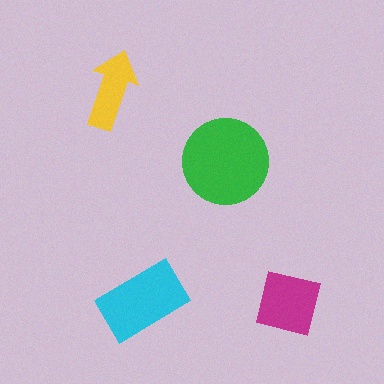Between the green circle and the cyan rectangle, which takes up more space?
The green circle.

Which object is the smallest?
The yellow arrow.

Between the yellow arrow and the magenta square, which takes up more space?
The magenta square.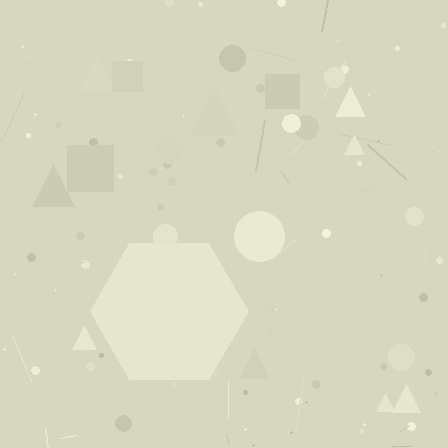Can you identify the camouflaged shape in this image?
The camouflaged shape is a hexagon.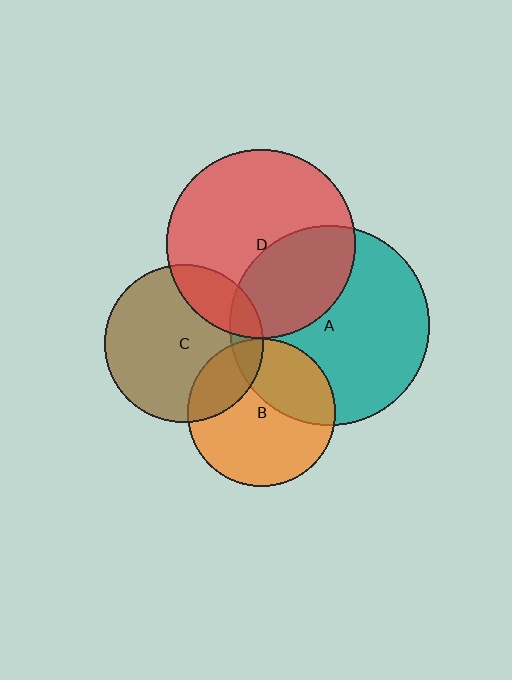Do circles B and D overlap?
Yes.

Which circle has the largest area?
Circle A (teal).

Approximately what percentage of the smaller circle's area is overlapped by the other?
Approximately 5%.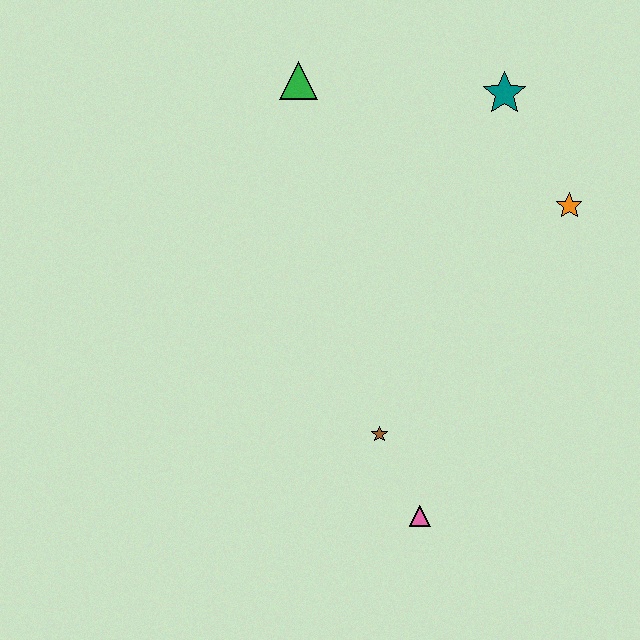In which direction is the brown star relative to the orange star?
The brown star is below the orange star.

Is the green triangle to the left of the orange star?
Yes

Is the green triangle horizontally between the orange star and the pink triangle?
No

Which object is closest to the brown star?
The pink triangle is closest to the brown star.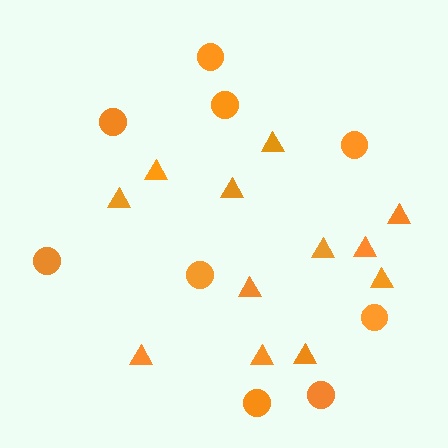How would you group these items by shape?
There are 2 groups: one group of triangles (12) and one group of circles (9).